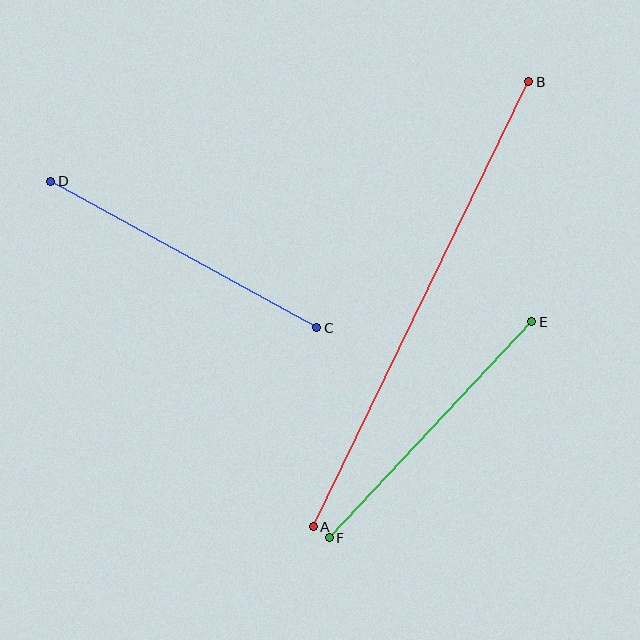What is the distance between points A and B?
The distance is approximately 494 pixels.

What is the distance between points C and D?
The distance is approximately 304 pixels.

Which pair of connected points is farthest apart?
Points A and B are farthest apart.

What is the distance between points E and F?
The distance is approximately 296 pixels.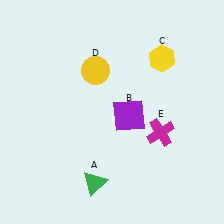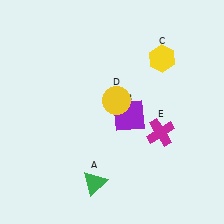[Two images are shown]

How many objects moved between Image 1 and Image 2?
1 object moved between the two images.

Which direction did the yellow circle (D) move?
The yellow circle (D) moved down.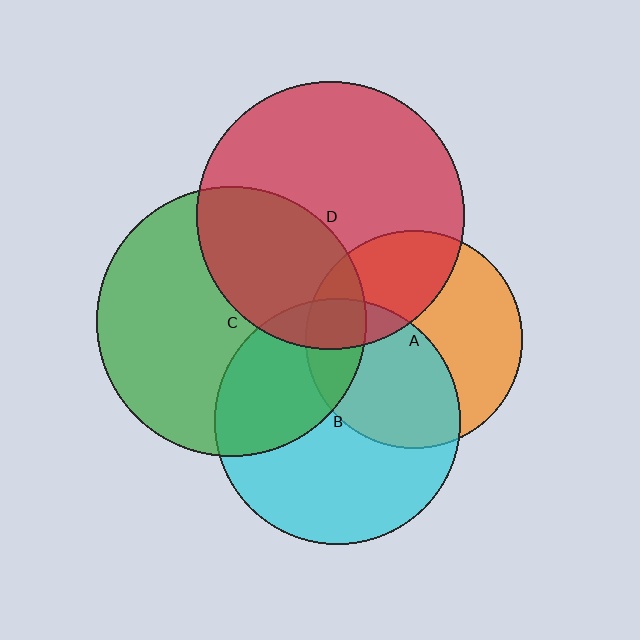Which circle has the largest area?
Circle C (green).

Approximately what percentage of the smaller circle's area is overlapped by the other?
Approximately 35%.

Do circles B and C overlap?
Yes.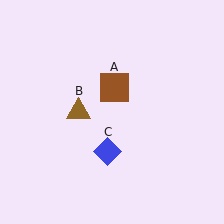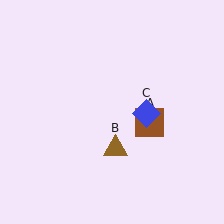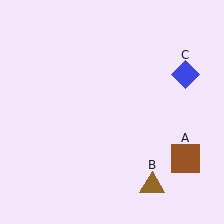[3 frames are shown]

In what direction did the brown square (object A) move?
The brown square (object A) moved down and to the right.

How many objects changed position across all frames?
3 objects changed position: brown square (object A), brown triangle (object B), blue diamond (object C).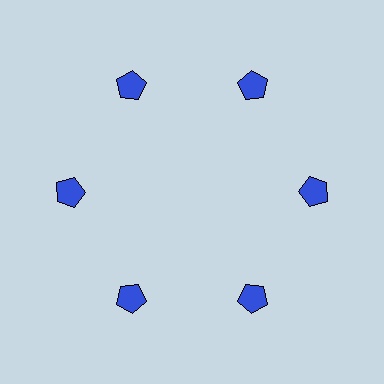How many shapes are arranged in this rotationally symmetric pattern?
There are 6 shapes, arranged in 6 groups of 1.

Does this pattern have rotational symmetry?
Yes, this pattern has 6-fold rotational symmetry. It looks the same after rotating 60 degrees around the center.